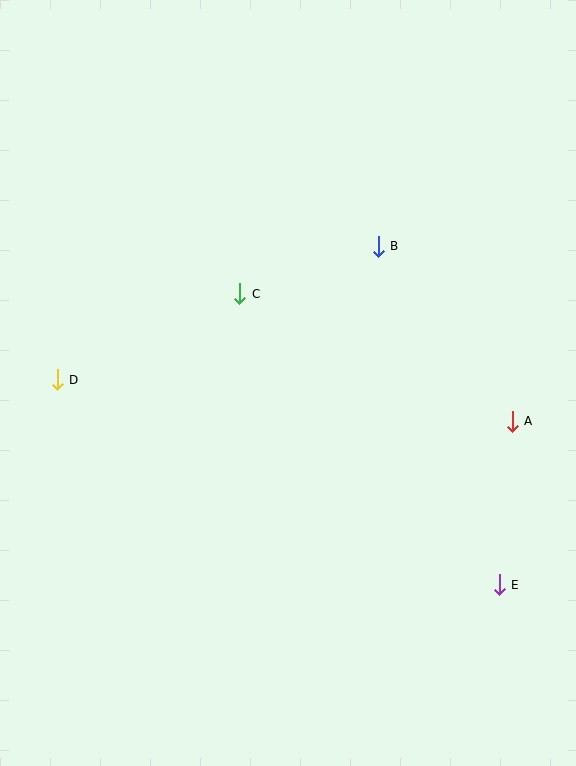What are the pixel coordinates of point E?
Point E is at (499, 585).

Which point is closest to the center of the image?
Point C at (240, 294) is closest to the center.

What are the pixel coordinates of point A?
Point A is at (512, 421).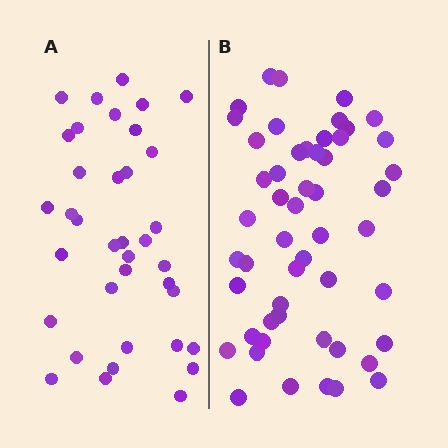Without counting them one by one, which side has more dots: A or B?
Region B (the right region) has more dots.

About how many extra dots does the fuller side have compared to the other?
Region B has approximately 15 more dots than region A.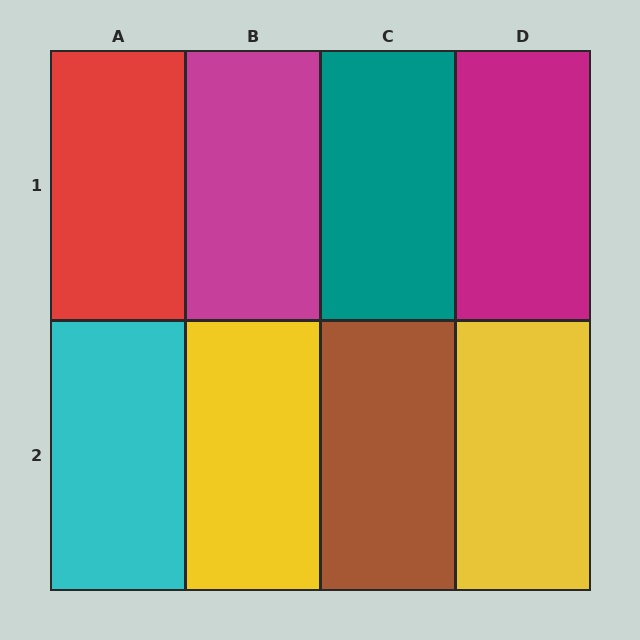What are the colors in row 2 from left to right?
Cyan, yellow, brown, yellow.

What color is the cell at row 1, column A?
Red.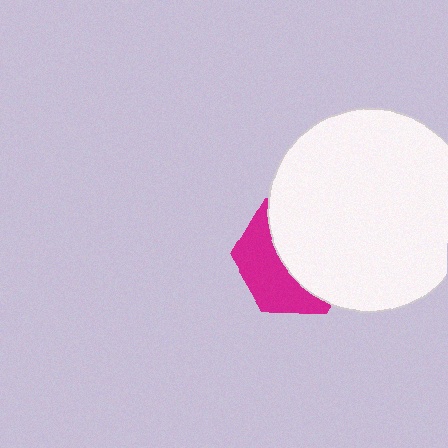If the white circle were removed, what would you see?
You would see the complete magenta hexagon.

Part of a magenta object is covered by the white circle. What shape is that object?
It is a hexagon.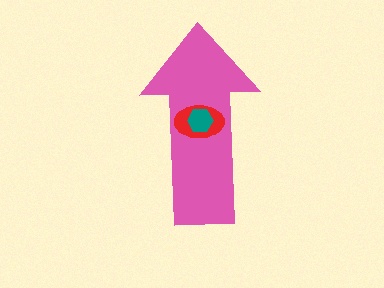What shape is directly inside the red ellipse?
The teal hexagon.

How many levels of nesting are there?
3.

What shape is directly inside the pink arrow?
The red ellipse.